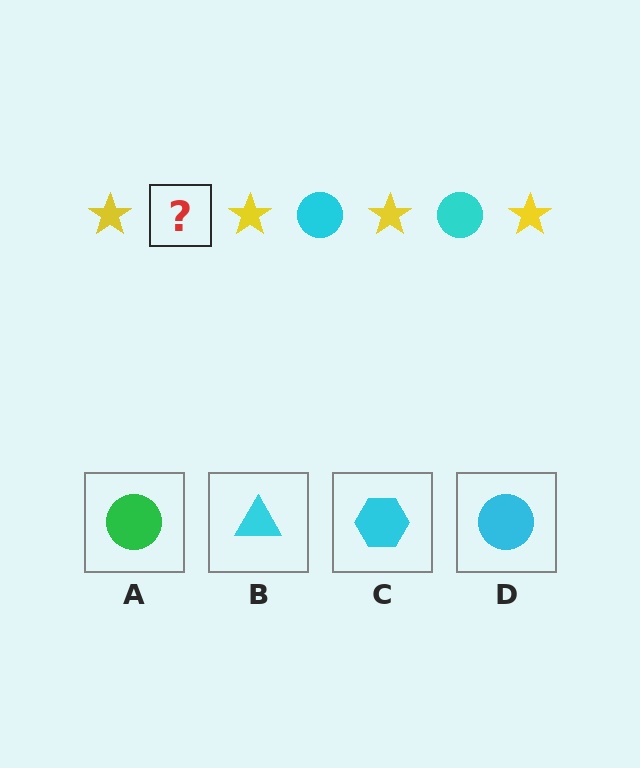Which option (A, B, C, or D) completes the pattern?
D.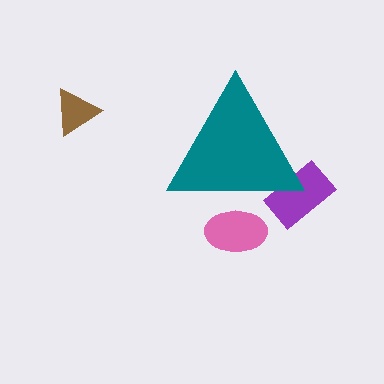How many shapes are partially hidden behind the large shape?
2 shapes are partially hidden.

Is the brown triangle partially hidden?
No, the brown triangle is fully visible.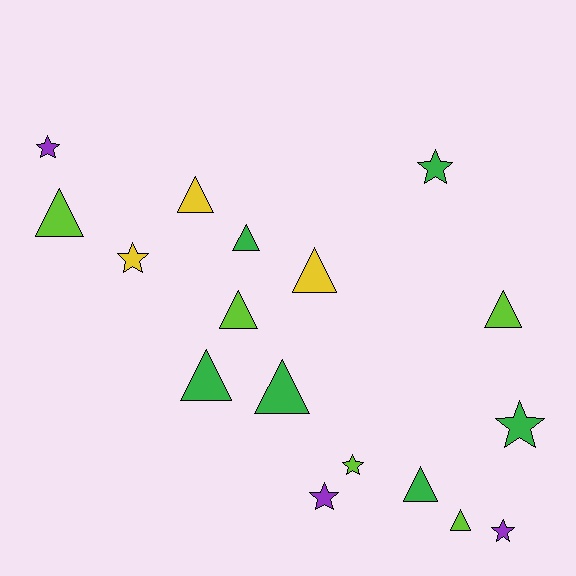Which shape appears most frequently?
Triangle, with 10 objects.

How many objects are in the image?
There are 17 objects.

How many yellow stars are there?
There is 1 yellow star.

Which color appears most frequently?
Green, with 6 objects.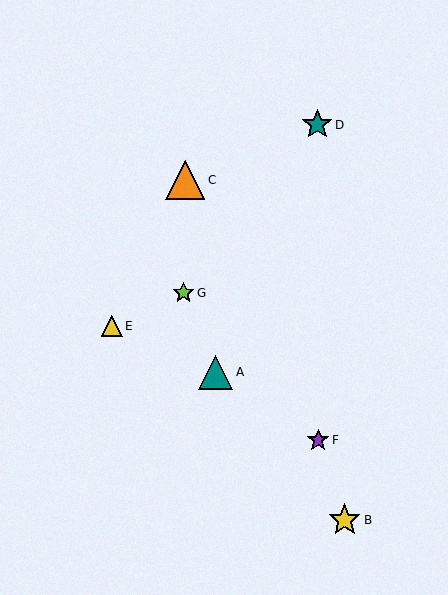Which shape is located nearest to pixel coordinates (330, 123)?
The teal star (labeled D) at (317, 125) is nearest to that location.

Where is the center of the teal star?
The center of the teal star is at (317, 125).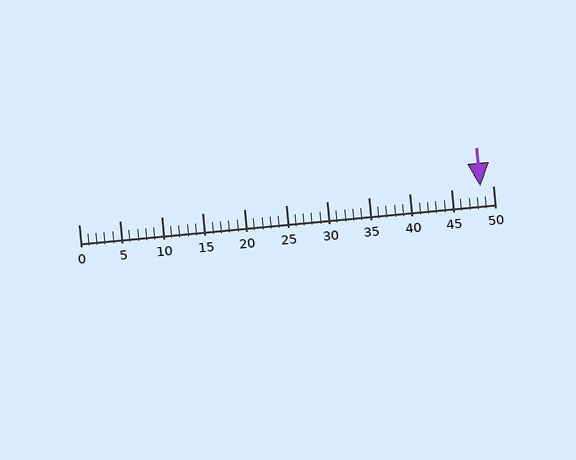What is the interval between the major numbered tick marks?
The major tick marks are spaced 5 units apart.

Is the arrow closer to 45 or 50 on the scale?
The arrow is closer to 50.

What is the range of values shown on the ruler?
The ruler shows values from 0 to 50.